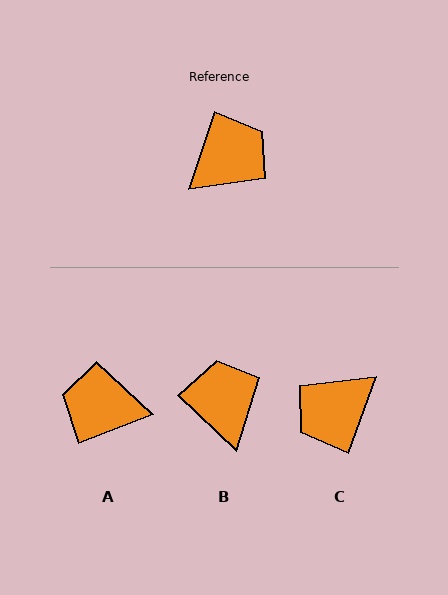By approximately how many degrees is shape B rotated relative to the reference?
Approximately 65 degrees counter-clockwise.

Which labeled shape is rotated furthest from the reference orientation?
C, about 178 degrees away.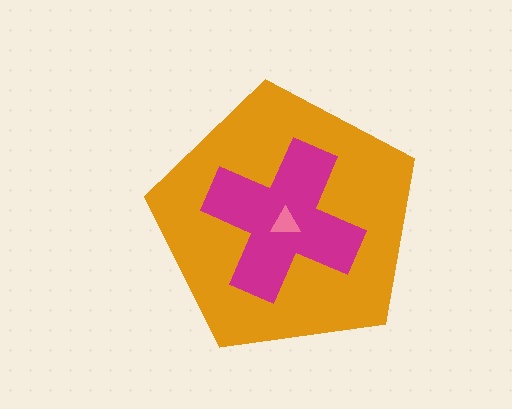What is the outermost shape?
The orange pentagon.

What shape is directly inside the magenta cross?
The pink triangle.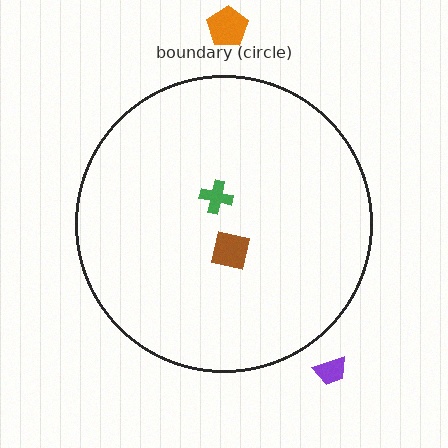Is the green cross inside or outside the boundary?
Inside.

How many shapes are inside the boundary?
2 inside, 2 outside.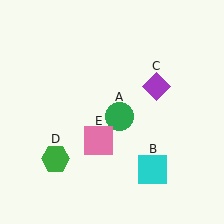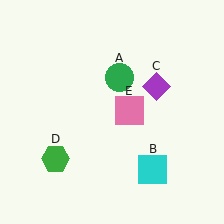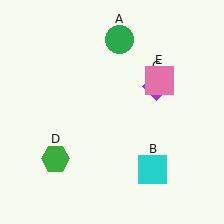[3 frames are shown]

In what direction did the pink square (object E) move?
The pink square (object E) moved up and to the right.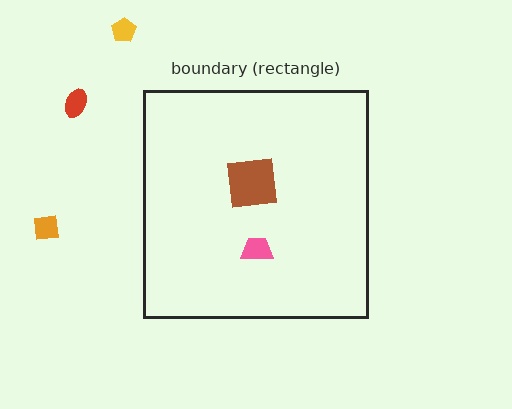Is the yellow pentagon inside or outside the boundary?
Outside.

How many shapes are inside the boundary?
2 inside, 3 outside.